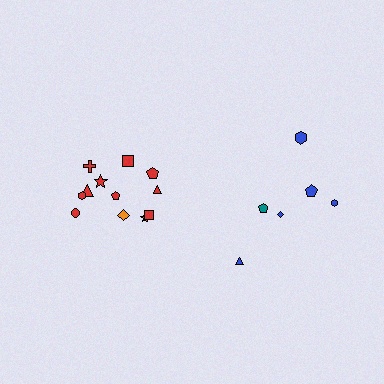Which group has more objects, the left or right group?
The left group.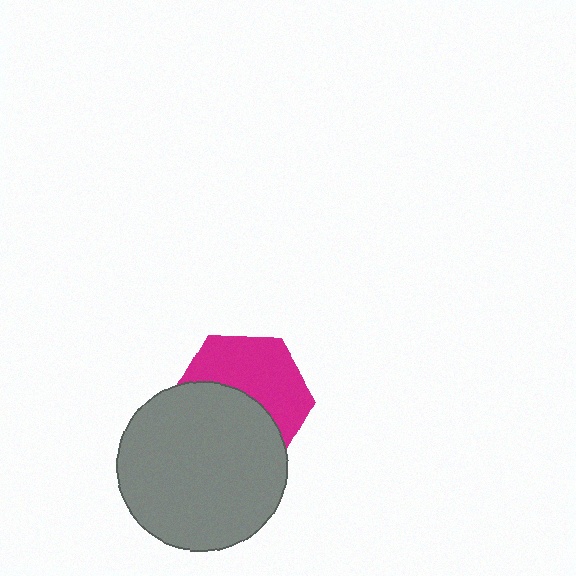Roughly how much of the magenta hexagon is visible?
About half of it is visible (roughly 51%).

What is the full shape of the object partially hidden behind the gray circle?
The partially hidden object is a magenta hexagon.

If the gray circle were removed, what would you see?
You would see the complete magenta hexagon.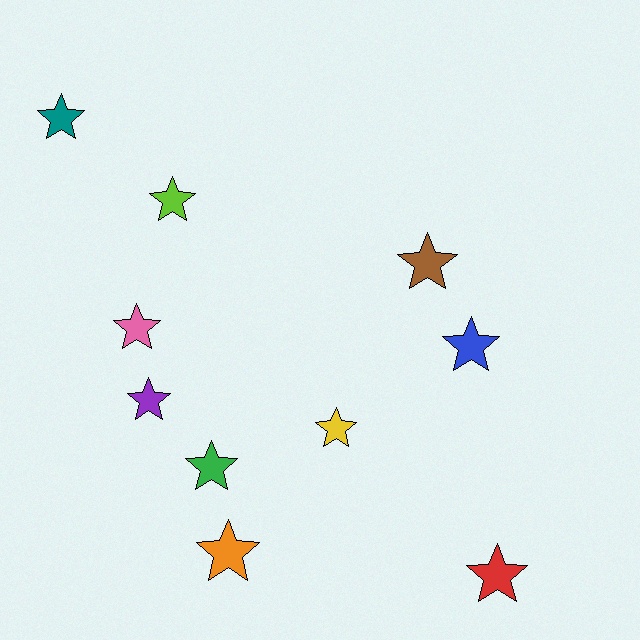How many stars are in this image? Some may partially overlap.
There are 10 stars.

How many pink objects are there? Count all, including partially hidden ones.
There is 1 pink object.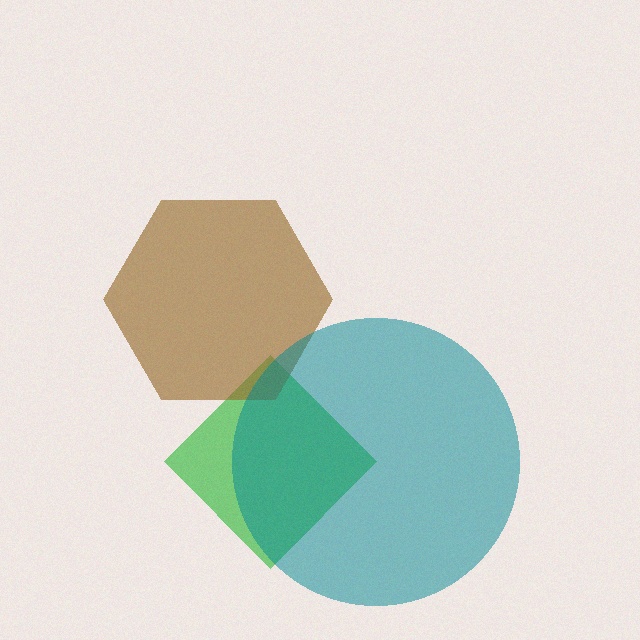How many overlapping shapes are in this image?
There are 3 overlapping shapes in the image.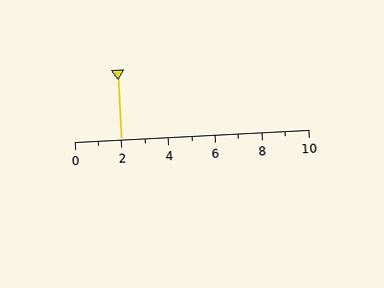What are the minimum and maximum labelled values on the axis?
The axis runs from 0 to 10.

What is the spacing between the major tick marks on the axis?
The major ticks are spaced 2 apart.